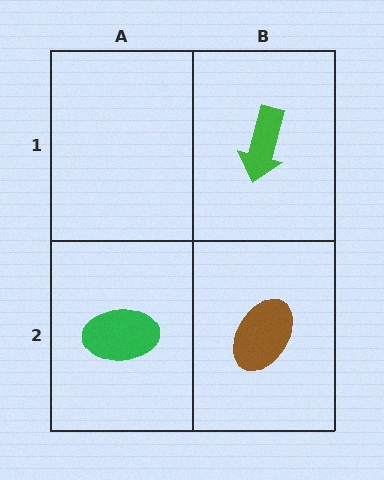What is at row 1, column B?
A green arrow.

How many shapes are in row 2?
2 shapes.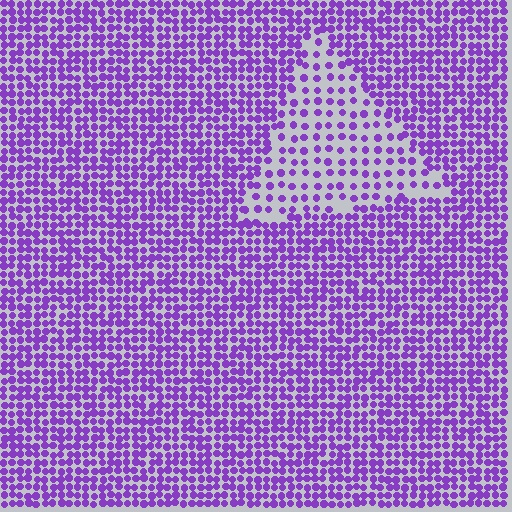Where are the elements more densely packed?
The elements are more densely packed outside the triangle boundary.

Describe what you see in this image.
The image contains small purple elements arranged at two different densities. A triangle-shaped region is visible where the elements are less densely packed than the surrounding area.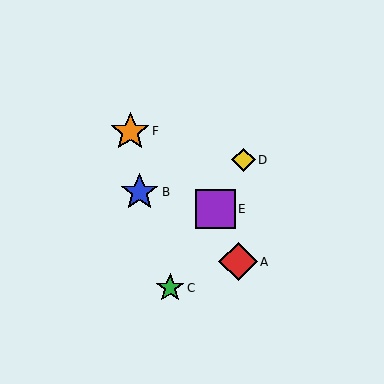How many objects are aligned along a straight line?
3 objects (C, D, E) are aligned along a straight line.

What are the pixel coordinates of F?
Object F is at (130, 131).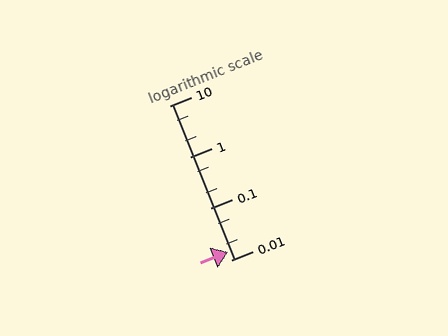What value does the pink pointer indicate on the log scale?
The pointer indicates approximately 0.014.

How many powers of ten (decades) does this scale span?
The scale spans 3 decades, from 0.01 to 10.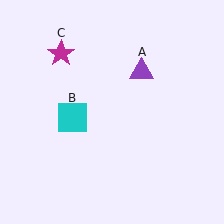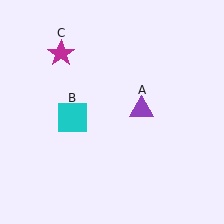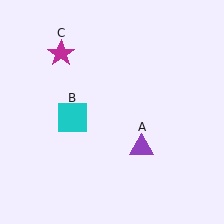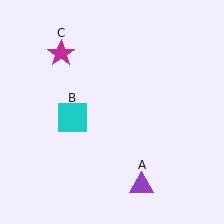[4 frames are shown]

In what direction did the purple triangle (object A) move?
The purple triangle (object A) moved down.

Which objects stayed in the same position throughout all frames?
Cyan square (object B) and magenta star (object C) remained stationary.